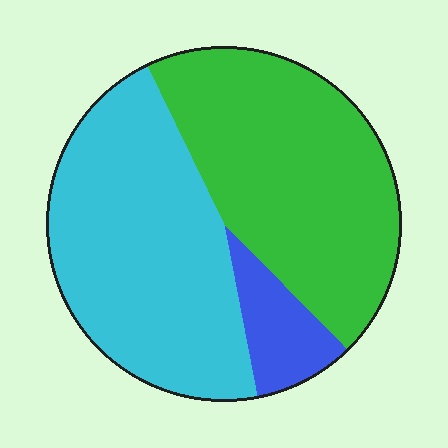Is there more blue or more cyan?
Cyan.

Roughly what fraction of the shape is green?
Green covers 45% of the shape.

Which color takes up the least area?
Blue, at roughly 10%.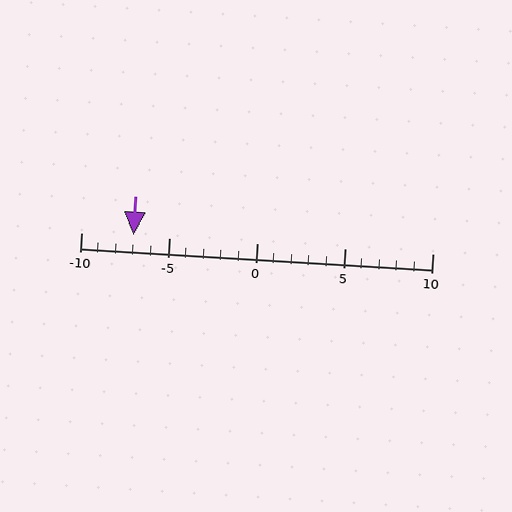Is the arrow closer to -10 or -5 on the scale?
The arrow is closer to -5.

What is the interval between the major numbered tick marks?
The major tick marks are spaced 5 units apart.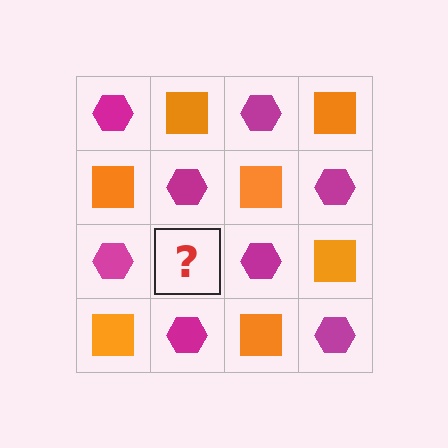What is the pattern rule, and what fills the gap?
The rule is that it alternates magenta hexagon and orange square in a checkerboard pattern. The gap should be filled with an orange square.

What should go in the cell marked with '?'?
The missing cell should contain an orange square.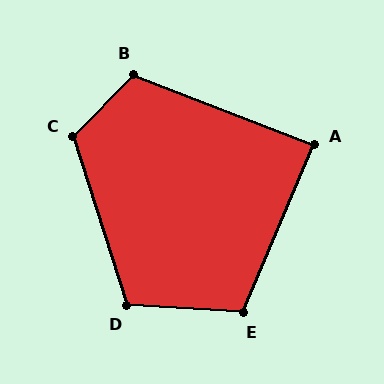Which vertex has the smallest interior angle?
A, at approximately 88 degrees.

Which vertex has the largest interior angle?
C, at approximately 118 degrees.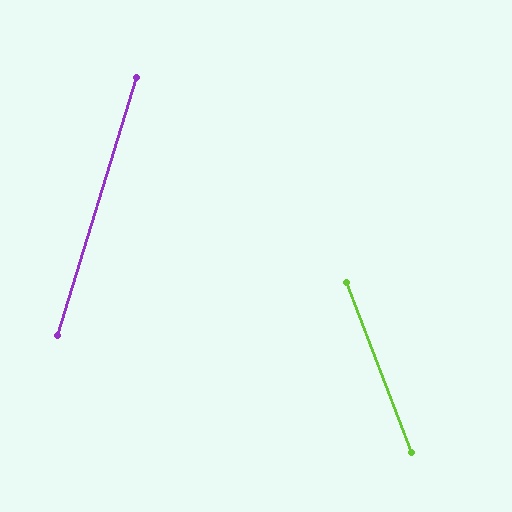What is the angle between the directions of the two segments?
Approximately 38 degrees.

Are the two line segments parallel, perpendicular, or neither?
Neither parallel nor perpendicular — they differ by about 38°.